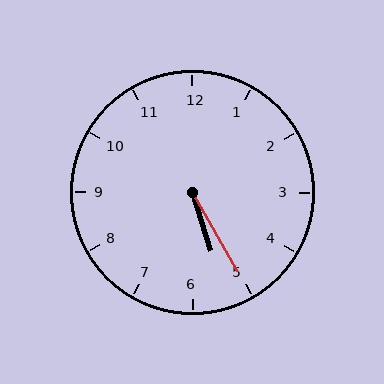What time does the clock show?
5:25.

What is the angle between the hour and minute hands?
Approximately 12 degrees.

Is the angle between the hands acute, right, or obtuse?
It is acute.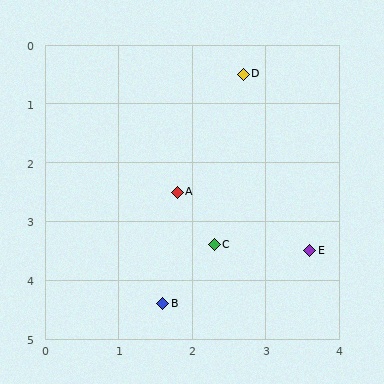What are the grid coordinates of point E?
Point E is at approximately (3.6, 3.5).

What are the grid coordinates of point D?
Point D is at approximately (2.7, 0.5).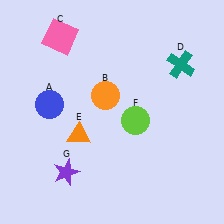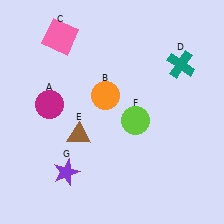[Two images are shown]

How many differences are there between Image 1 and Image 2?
There are 2 differences between the two images.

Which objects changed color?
A changed from blue to magenta. E changed from orange to brown.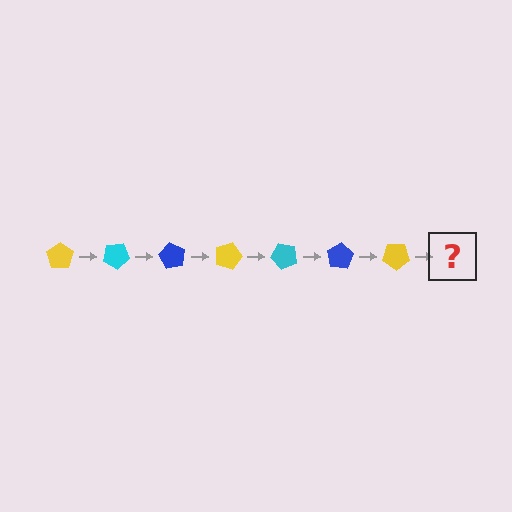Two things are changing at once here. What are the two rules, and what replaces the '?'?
The two rules are that it rotates 30 degrees each step and the color cycles through yellow, cyan, and blue. The '?' should be a cyan pentagon, rotated 210 degrees from the start.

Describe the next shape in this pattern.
It should be a cyan pentagon, rotated 210 degrees from the start.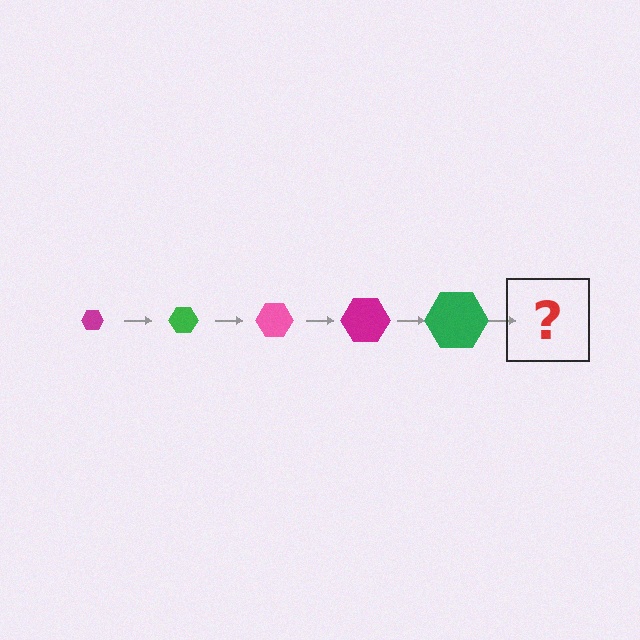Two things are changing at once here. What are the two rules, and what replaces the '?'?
The two rules are that the hexagon grows larger each step and the color cycles through magenta, green, and pink. The '?' should be a pink hexagon, larger than the previous one.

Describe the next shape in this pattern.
It should be a pink hexagon, larger than the previous one.